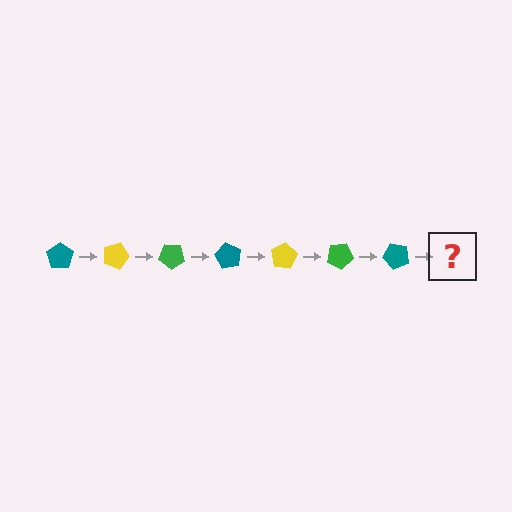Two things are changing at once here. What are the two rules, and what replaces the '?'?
The two rules are that it rotates 20 degrees each step and the color cycles through teal, yellow, and green. The '?' should be a yellow pentagon, rotated 140 degrees from the start.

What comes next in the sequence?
The next element should be a yellow pentagon, rotated 140 degrees from the start.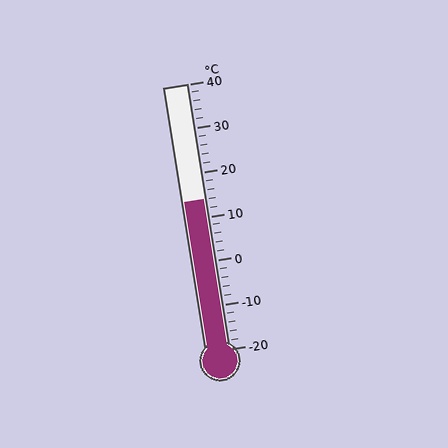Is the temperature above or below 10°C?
The temperature is above 10°C.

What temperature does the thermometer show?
The thermometer shows approximately 14°C.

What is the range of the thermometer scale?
The thermometer scale ranges from -20°C to 40°C.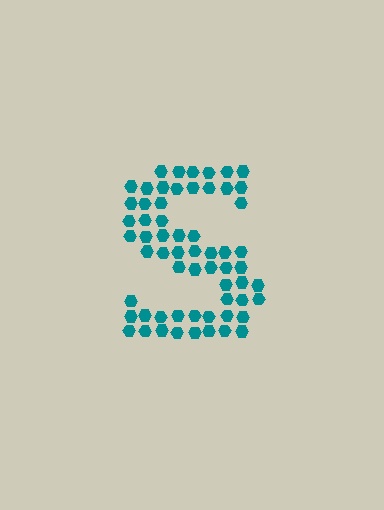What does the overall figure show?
The overall figure shows the letter S.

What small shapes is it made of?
It is made of small hexagons.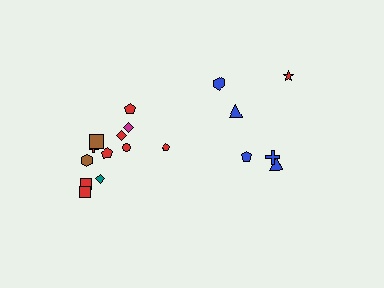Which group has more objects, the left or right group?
The left group.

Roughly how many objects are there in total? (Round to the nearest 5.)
Roughly 20 objects in total.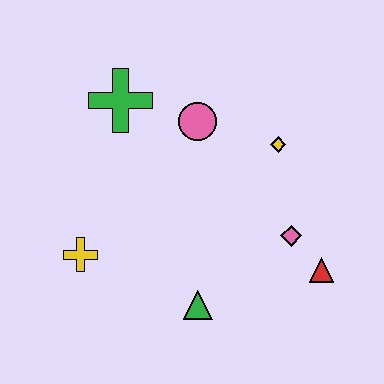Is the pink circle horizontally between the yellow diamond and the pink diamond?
No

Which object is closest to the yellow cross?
The green triangle is closest to the yellow cross.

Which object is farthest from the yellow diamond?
The yellow cross is farthest from the yellow diamond.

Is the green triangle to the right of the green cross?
Yes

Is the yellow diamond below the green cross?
Yes